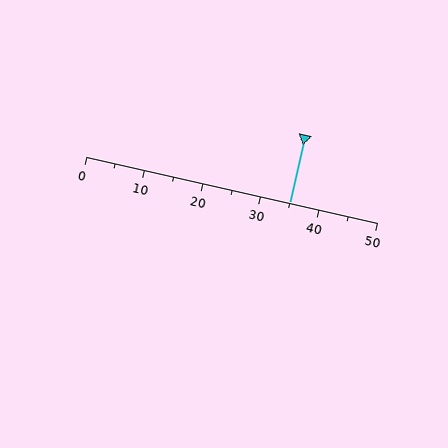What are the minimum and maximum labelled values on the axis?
The axis runs from 0 to 50.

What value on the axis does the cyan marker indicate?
The marker indicates approximately 35.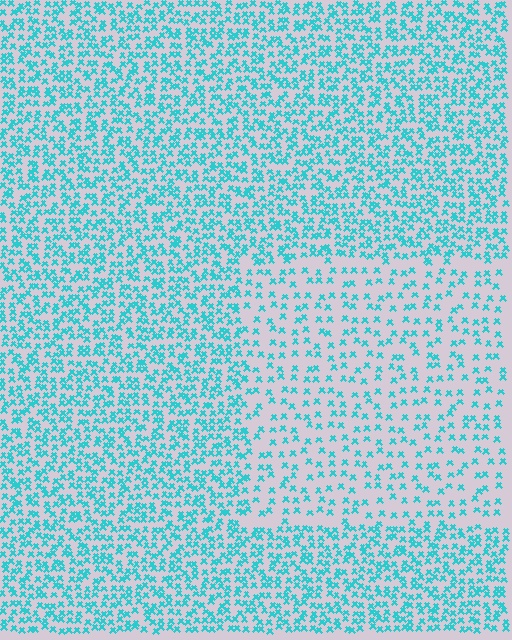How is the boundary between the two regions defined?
The boundary is defined by a change in element density (approximately 2.1x ratio). All elements are the same color, size, and shape.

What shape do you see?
I see a rectangle.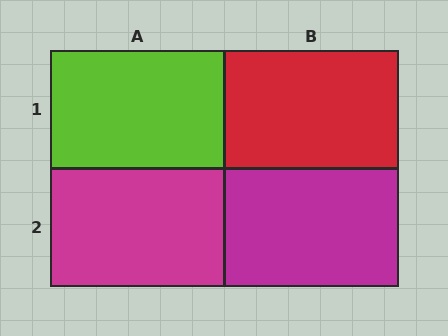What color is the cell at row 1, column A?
Lime.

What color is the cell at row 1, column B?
Red.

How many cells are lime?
1 cell is lime.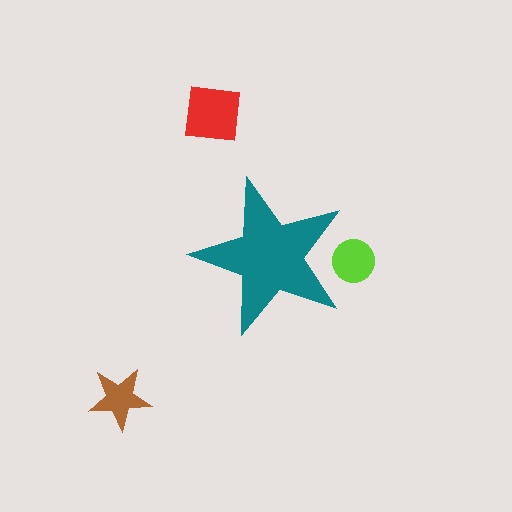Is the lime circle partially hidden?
Yes, the lime circle is partially hidden behind the teal star.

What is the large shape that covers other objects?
A teal star.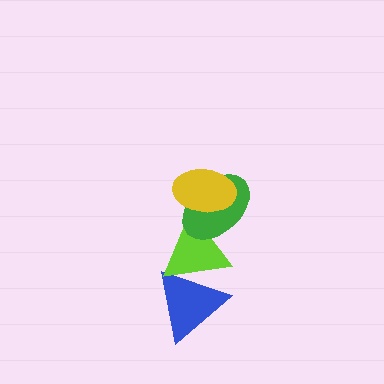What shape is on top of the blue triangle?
The lime triangle is on top of the blue triangle.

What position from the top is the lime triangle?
The lime triangle is 3rd from the top.